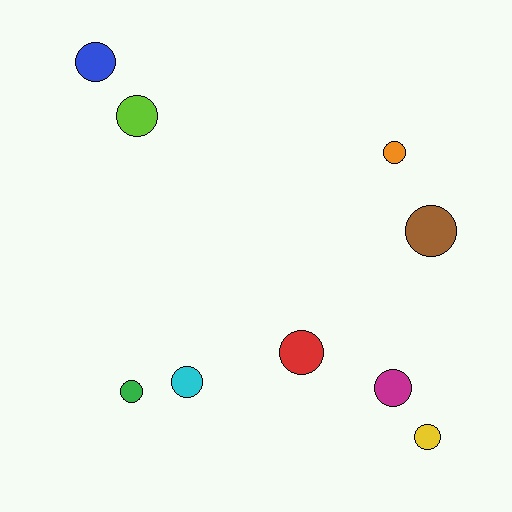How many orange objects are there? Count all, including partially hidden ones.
There is 1 orange object.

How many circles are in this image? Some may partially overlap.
There are 9 circles.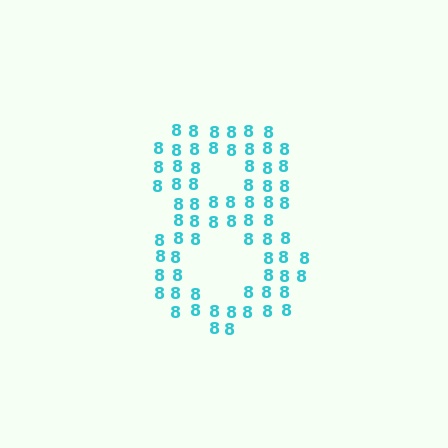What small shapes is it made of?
It is made of small digit 8's.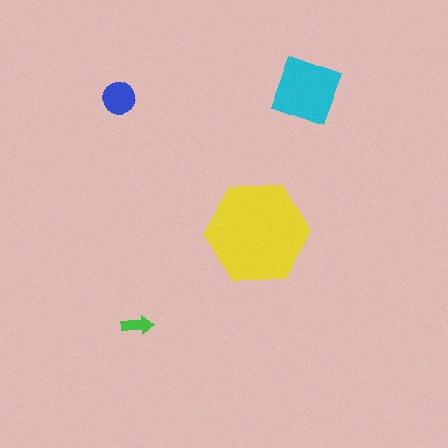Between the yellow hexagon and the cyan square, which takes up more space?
The yellow hexagon.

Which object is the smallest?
The green arrow.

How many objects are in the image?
There are 4 objects in the image.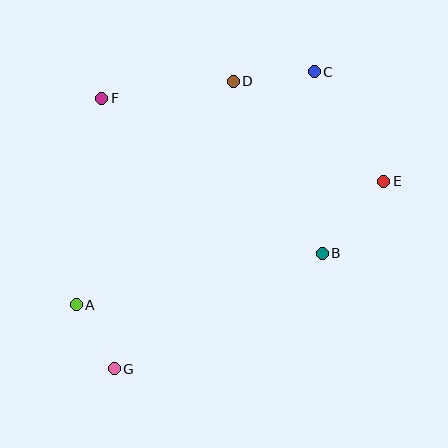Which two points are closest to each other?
Points A and G are closest to each other.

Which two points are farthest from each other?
Points C and G are farthest from each other.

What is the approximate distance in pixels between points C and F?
The distance between C and F is approximately 214 pixels.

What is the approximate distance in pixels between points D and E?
The distance between D and E is approximately 181 pixels.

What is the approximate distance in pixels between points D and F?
The distance between D and F is approximately 133 pixels.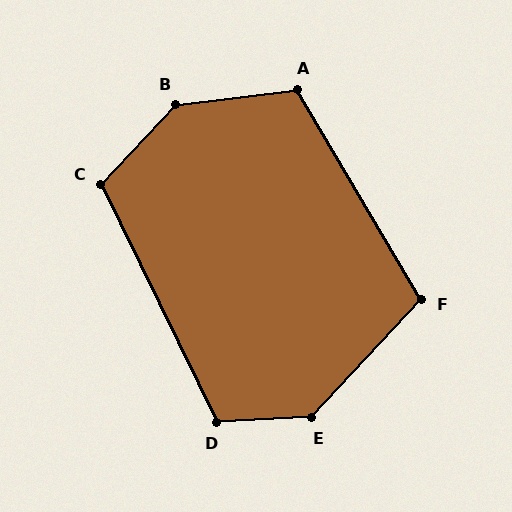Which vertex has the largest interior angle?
B, at approximately 140 degrees.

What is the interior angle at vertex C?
Approximately 111 degrees (obtuse).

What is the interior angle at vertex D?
Approximately 113 degrees (obtuse).